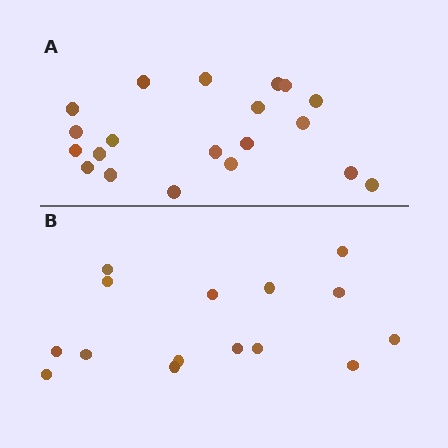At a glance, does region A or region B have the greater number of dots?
Region A (the top region) has more dots.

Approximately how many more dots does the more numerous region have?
Region A has about 5 more dots than region B.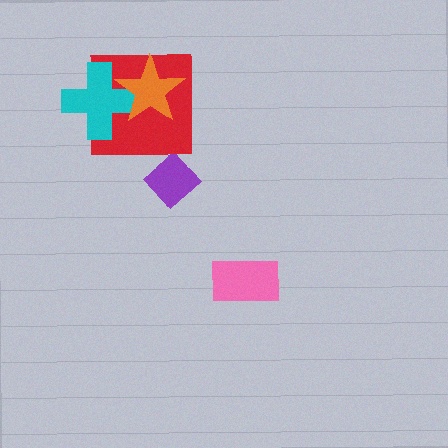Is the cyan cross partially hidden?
Yes, it is partially covered by another shape.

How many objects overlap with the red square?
2 objects overlap with the red square.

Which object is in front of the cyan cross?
The orange star is in front of the cyan cross.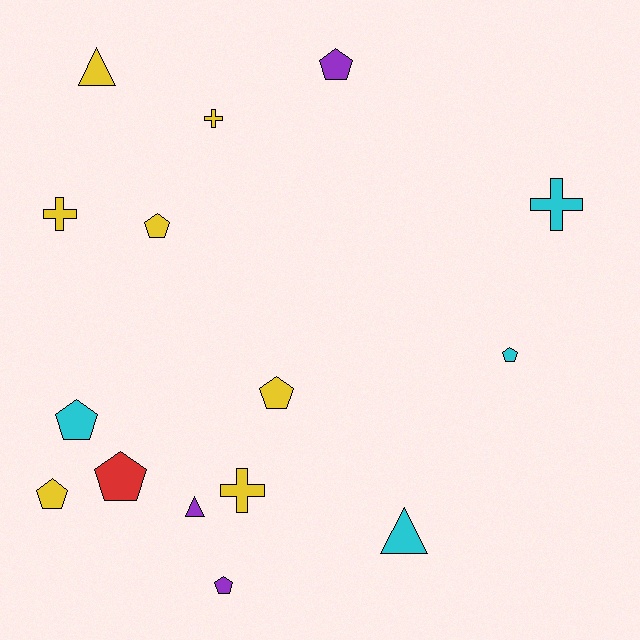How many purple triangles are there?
There is 1 purple triangle.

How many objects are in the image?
There are 15 objects.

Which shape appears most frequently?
Pentagon, with 8 objects.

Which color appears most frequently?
Yellow, with 7 objects.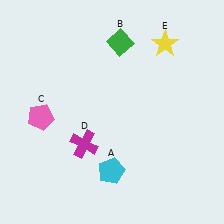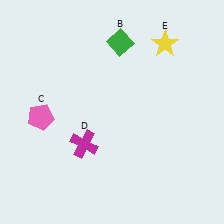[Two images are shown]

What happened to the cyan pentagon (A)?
The cyan pentagon (A) was removed in Image 2. It was in the bottom-left area of Image 1.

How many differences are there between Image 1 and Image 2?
There is 1 difference between the two images.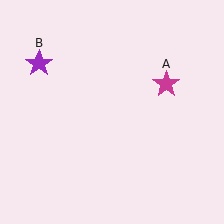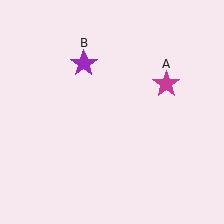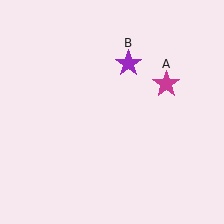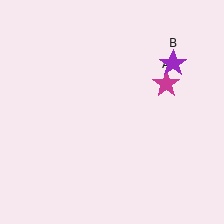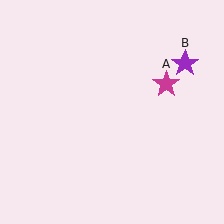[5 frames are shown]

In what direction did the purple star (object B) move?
The purple star (object B) moved right.